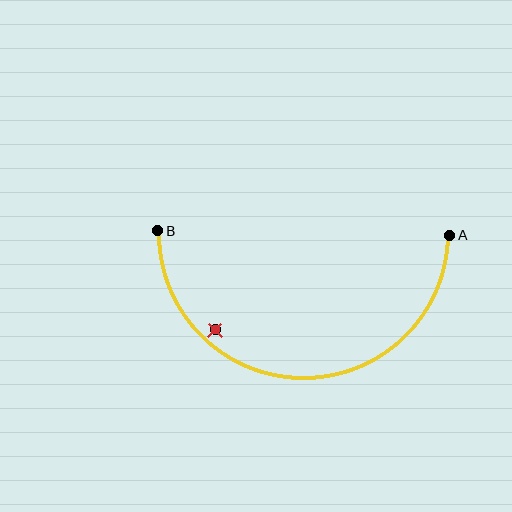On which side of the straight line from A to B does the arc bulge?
The arc bulges below the straight line connecting A and B.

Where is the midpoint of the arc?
The arc midpoint is the point on the curve farthest from the straight line joining A and B. It sits below that line.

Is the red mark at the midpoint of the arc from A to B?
No — the red mark does not lie on the arc at all. It sits slightly inside the curve.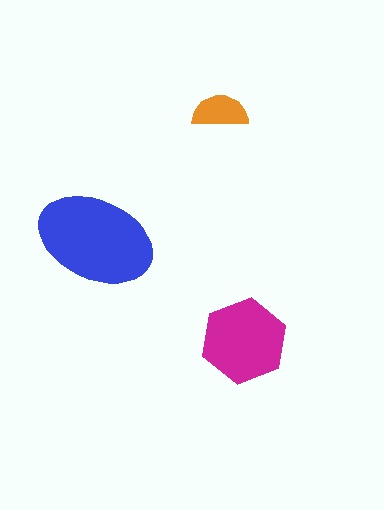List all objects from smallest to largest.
The orange semicircle, the magenta hexagon, the blue ellipse.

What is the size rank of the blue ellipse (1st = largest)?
1st.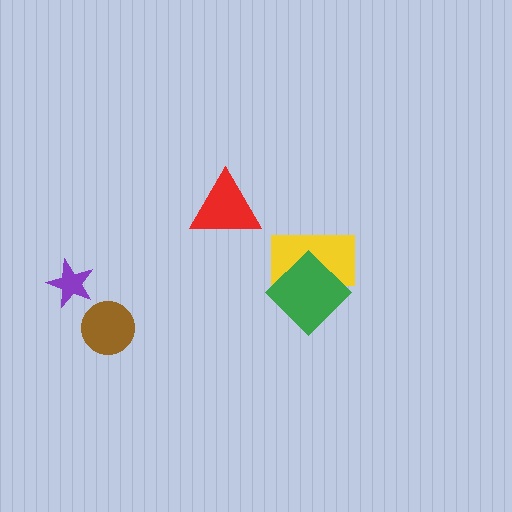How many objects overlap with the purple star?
0 objects overlap with the purple star.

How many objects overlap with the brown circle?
0 objects overlap with the brown circle.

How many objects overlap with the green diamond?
1 object overlaps with the green diamond.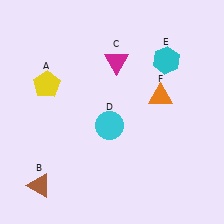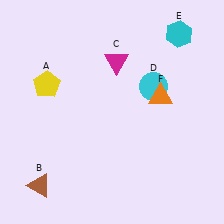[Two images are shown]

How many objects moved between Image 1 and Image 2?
2 objects moved between the two images.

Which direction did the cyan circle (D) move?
The cyan circle (D) moved right.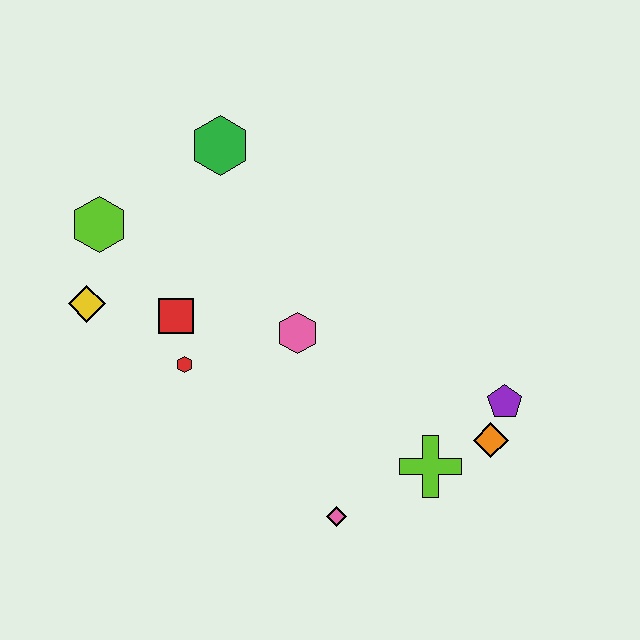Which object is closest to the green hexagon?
The lime hexagon is closest to the green hexagon.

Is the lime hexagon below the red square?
No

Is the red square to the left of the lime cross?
Yes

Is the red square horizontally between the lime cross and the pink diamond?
No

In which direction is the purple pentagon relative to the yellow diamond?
The purple pentagon is to the right of the yellow diamond.